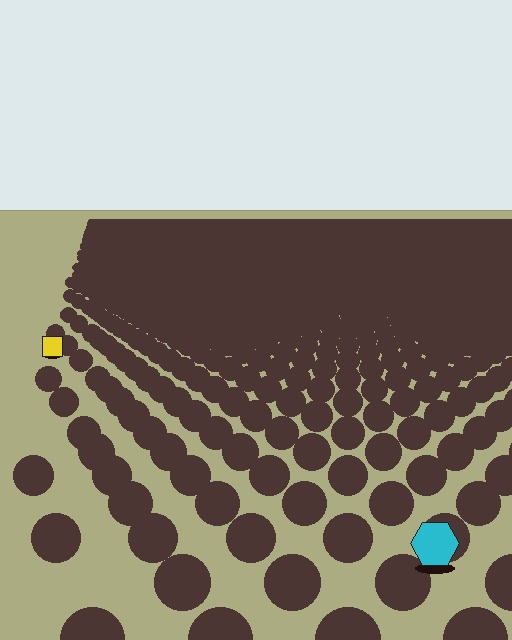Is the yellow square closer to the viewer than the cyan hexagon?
No. The cyan hexagon is closer — you can tell from the texture gradient: the ground texture is coarser near it.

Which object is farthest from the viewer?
The yellow square is farthest from the viewer. It appears smaller and the ground texture around it is denser.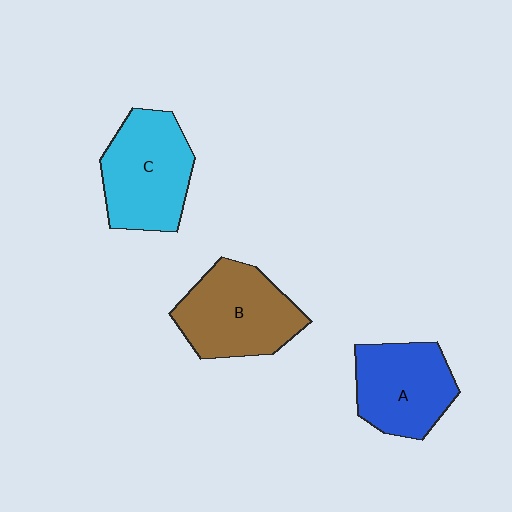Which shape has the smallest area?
Shape A (blue).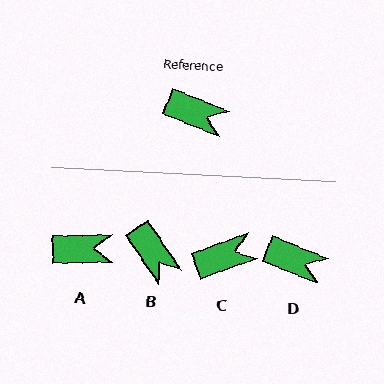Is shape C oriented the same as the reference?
No, it is off by about 42 degrees.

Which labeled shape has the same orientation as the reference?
D.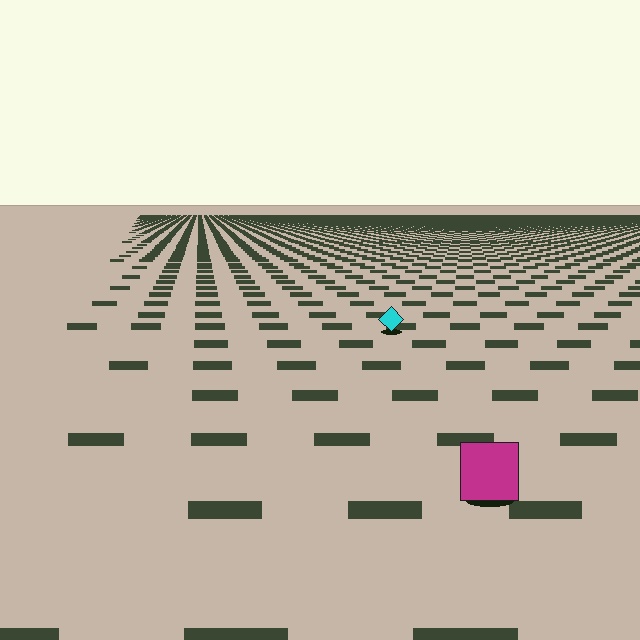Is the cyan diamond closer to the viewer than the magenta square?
No. The magenta square is closer — you can tell from the texture gradient: the ground texture is coarser near it.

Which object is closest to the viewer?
The magenta square is closest. The texture marks near it are larger and more spread out.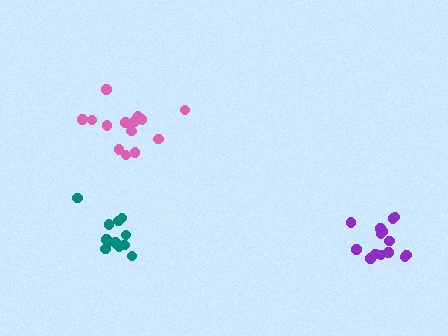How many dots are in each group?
Group 1: 15 dots, Group 2: 12 dots, Group 3: 14 dots (41 total).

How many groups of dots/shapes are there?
There are 3 groups.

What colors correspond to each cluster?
The clusters are colored: pink, teal, purple.